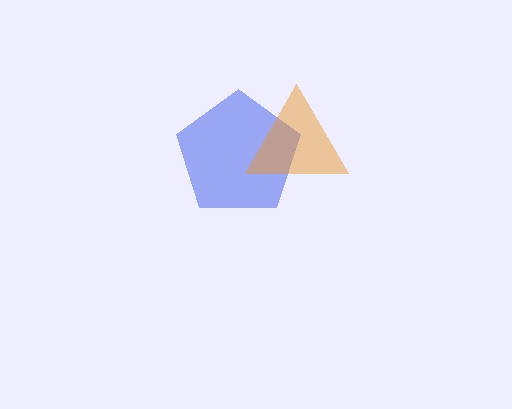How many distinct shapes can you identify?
There are 2 distinct shapes: a blue pentagon, an orange triangle.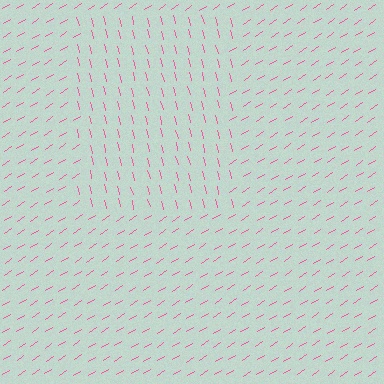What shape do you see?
I see a rectangle.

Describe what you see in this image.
The image is filled with small pink line segments. A rectangle region in the image has lines oriented differently from the surrounding lines, creating a visible texture boundary.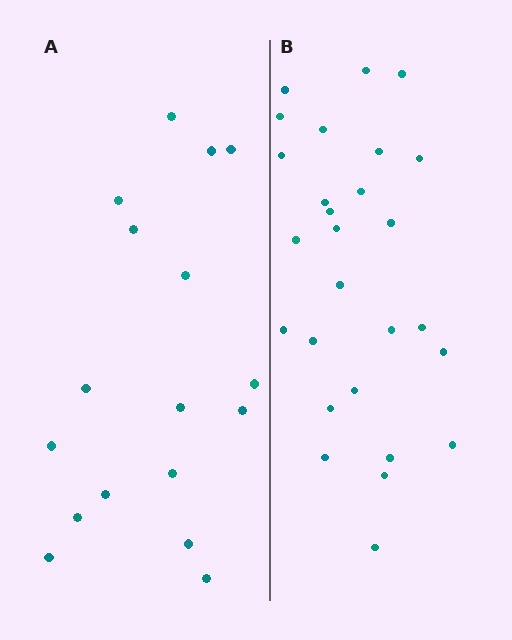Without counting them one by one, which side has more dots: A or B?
Region B (the right region) has more dots.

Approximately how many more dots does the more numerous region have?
Region B has roughly 10 or so more dots than region A.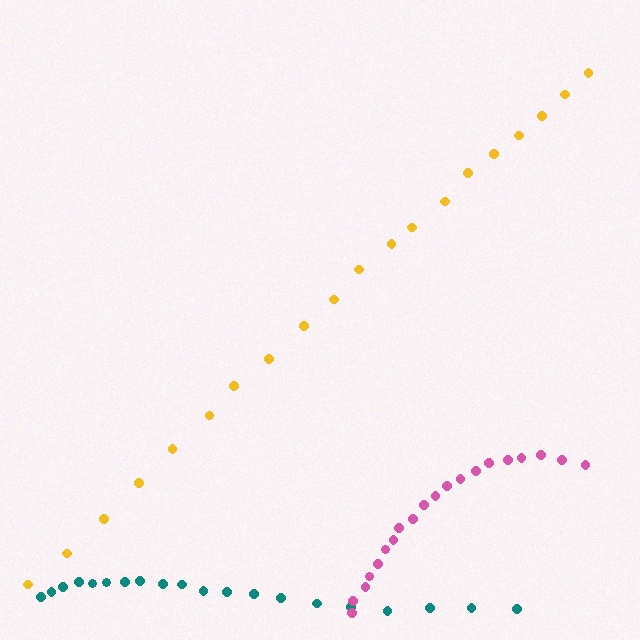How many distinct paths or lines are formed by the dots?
There are 3 distinct paths.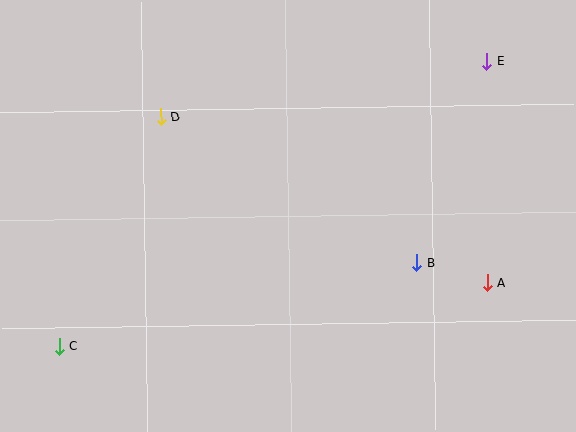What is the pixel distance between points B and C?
The distance between B and C is 367 pixels.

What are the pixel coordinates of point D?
Point D is at (161, 117).